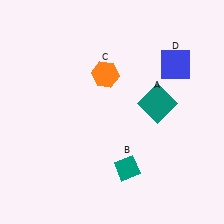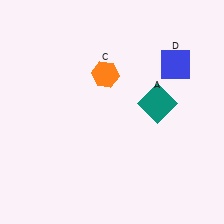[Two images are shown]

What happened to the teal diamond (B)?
The teal diamond (B) was removed in Image 2. It was in the bottom-right area of Image 1.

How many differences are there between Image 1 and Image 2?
There is 1 difference between the two images.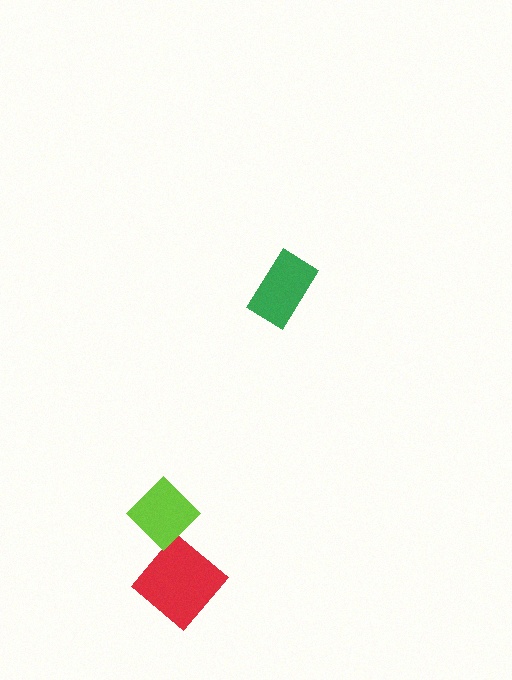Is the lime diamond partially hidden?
No, no other shape covers it.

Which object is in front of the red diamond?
The lime diamond is in front of the red diamond.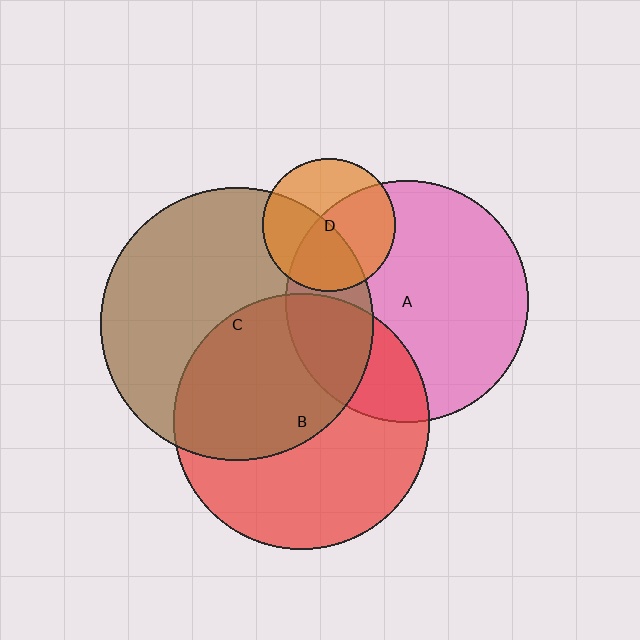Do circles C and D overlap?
Yes.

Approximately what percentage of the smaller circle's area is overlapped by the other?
Approximately 45%.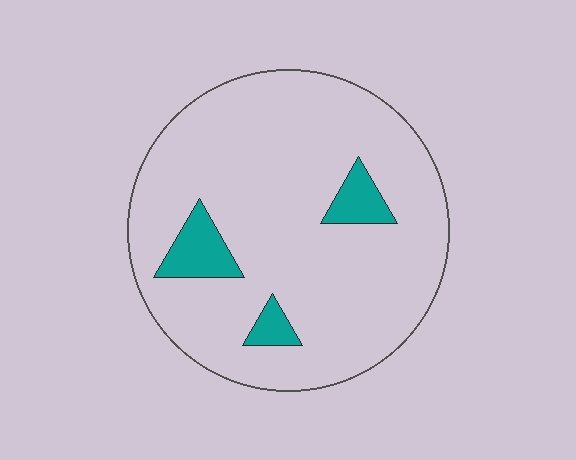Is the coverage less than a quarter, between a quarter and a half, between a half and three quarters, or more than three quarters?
Less than a quarter.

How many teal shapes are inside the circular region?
3.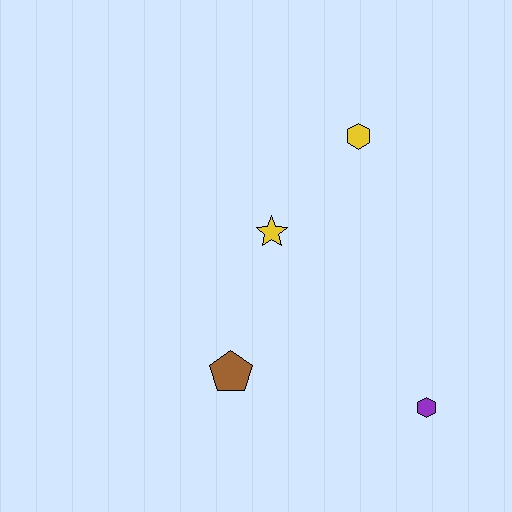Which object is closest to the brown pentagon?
The yellow star is closest to the brown pentagon.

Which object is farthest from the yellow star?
The purple hexagon is farthest from the yellow star.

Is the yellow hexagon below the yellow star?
No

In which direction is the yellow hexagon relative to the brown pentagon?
The yellow hexagon is above the brown pentagon.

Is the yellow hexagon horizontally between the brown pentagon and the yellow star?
No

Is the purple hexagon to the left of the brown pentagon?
No